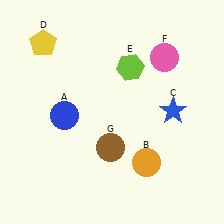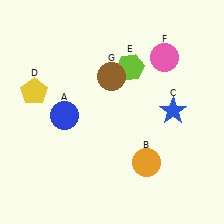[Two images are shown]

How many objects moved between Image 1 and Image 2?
2 objects moved between the two images.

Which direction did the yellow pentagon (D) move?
The yellow pentagon (D) moved down.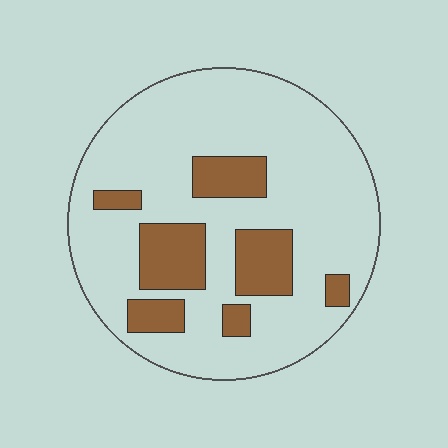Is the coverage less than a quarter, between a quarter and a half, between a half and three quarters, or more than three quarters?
Less than a quarter.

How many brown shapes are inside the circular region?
7.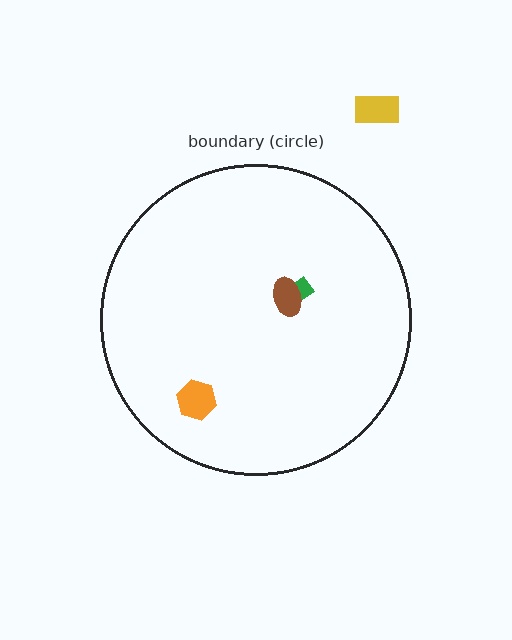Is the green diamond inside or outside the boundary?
Inside.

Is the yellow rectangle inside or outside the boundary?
Outside.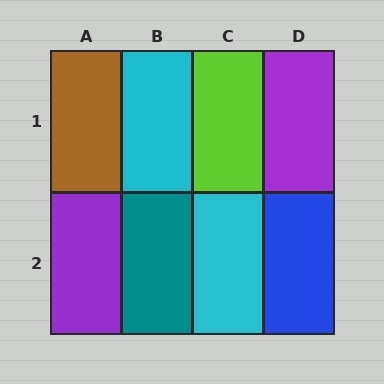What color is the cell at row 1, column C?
Lime.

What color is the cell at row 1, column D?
Purple.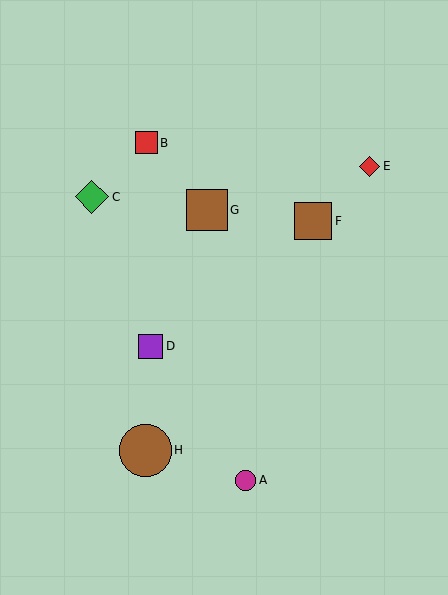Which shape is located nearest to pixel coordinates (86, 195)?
The green diamond (labeled C) at (92, 197) is nearest to that location.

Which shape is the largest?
The brown circle (labeled H) is the largest.